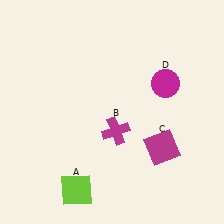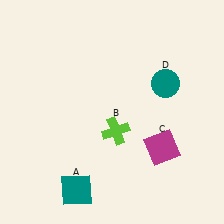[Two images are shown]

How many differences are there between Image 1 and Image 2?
There are 3 differences between the two images.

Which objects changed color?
A changed from lime to teal. B changed from magenta to lime. D changed from magenta to teal.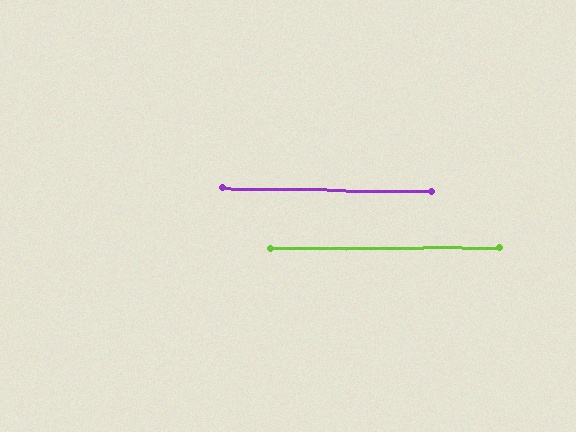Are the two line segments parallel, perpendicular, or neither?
Parallel — their directions differ by only 1.5°.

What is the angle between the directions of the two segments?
Approximately 2 degrees.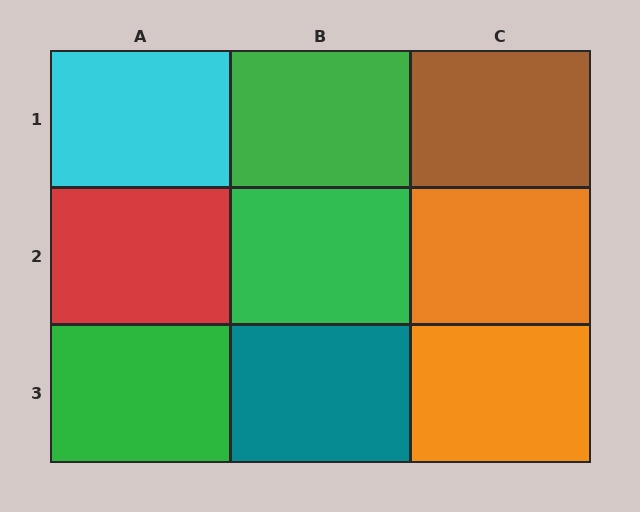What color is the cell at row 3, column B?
Teal.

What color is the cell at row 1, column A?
Cyan.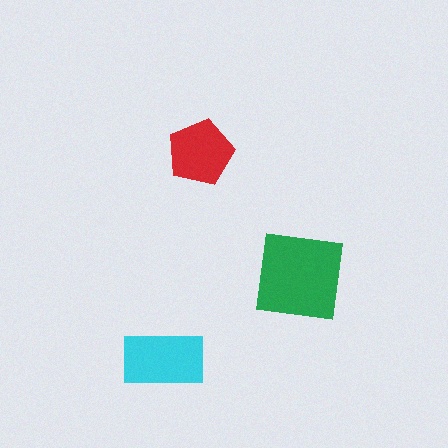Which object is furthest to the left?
The cyan rectangle is leftmost.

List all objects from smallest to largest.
The red pentagon, the cyan rectangle, the green square.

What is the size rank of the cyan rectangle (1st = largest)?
2nd.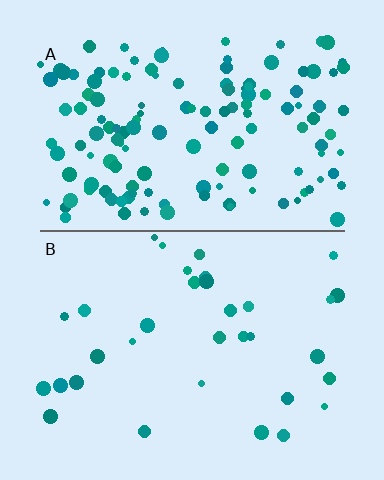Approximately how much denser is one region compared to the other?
Approximately 4.1× — region A over region B.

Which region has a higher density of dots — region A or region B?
A (the top).